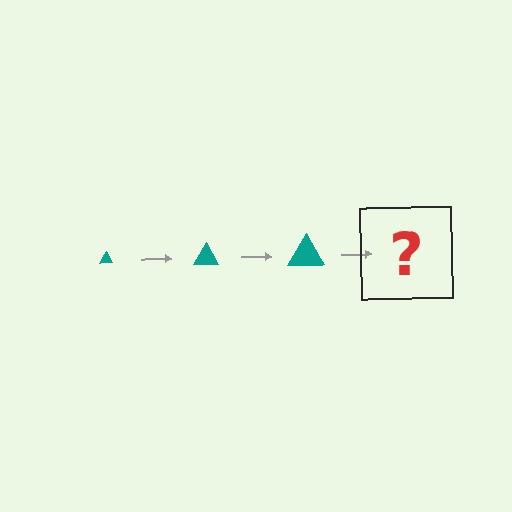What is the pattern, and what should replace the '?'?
The pattern is that the triangle gets progressively larger each step. The '?' should be a teal triangle, larger than the previous one.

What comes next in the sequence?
The next element should be a teal triangle, larger than the previous one.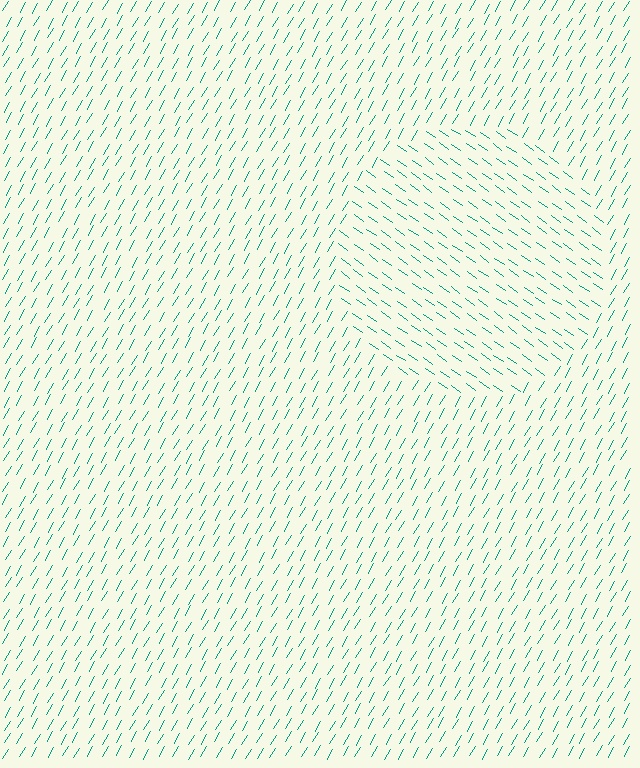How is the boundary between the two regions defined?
The boundary is defined purely by a change in line orientation (approximately 85 degrees difference). All lines are the same color and thickness.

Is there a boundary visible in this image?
Yes, there is a texture boundary formed by a change in line orientation.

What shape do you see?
I see a circle.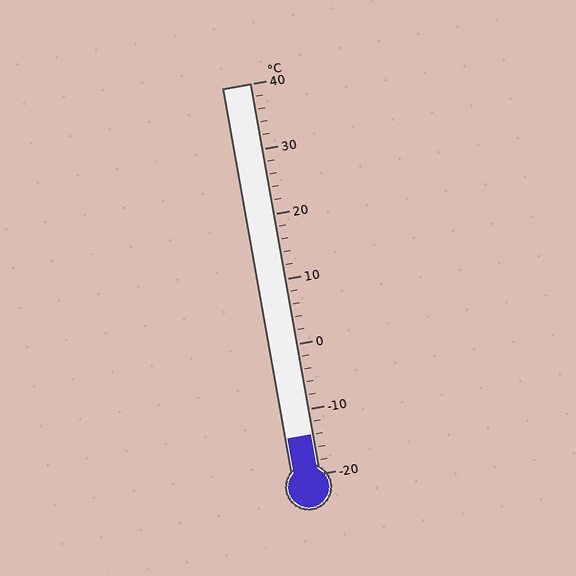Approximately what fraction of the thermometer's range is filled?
The thermometer is filled to approximately 10% of its range.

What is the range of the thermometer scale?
The thermometer scale ranges from -20°C to 40°C.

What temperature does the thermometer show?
The thermometer shows approximately -14°C.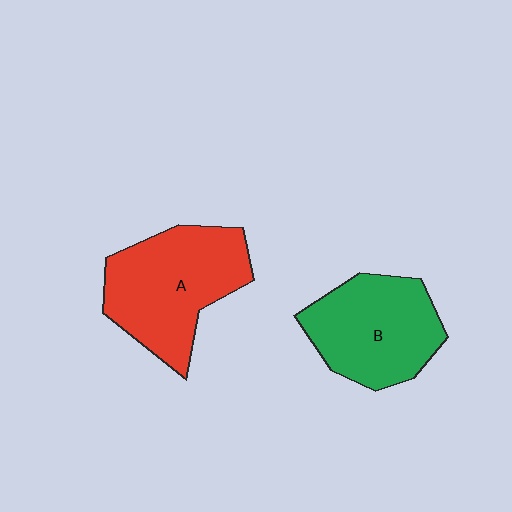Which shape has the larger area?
Shape A (red).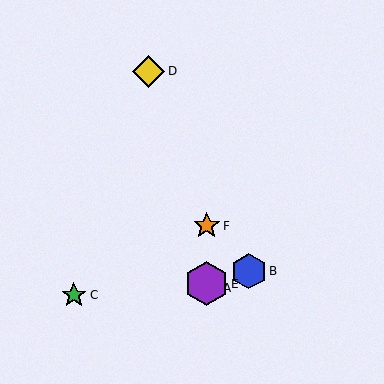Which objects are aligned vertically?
Objects A, E, F are aligned vertically.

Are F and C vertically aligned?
No, F is at x≈207 and C is at x≈74.